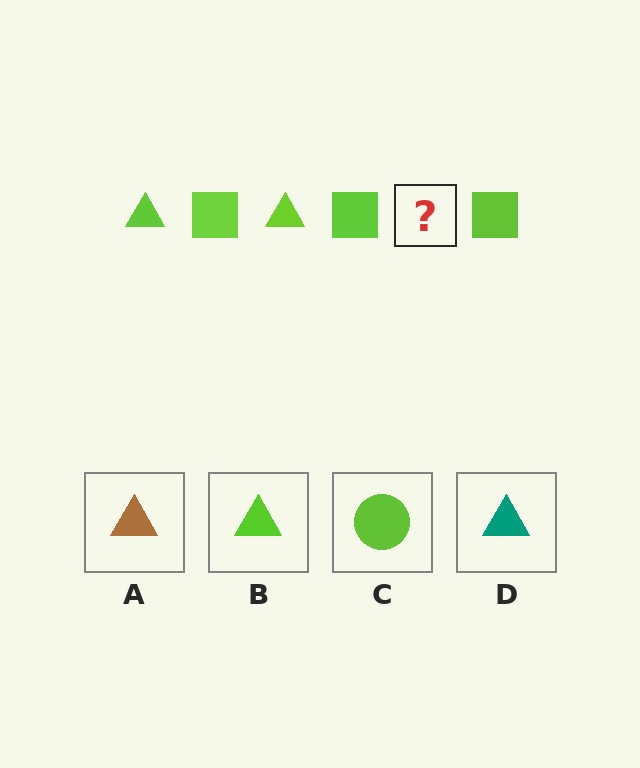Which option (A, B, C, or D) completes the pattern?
B.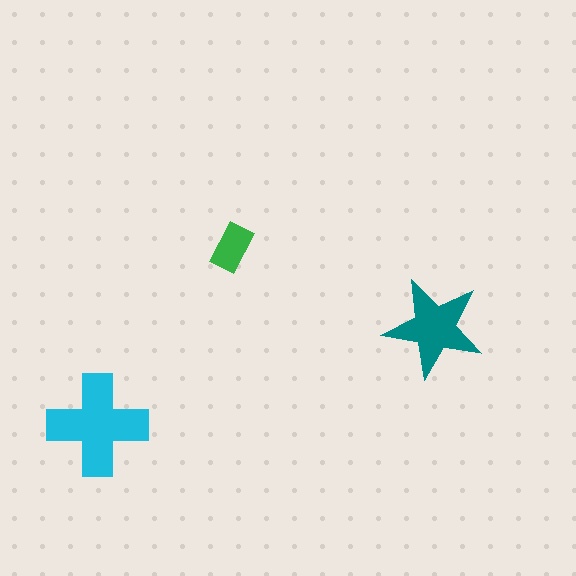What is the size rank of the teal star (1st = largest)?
2nd.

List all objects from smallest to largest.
The green rectangle, the teal star, the cyan cross.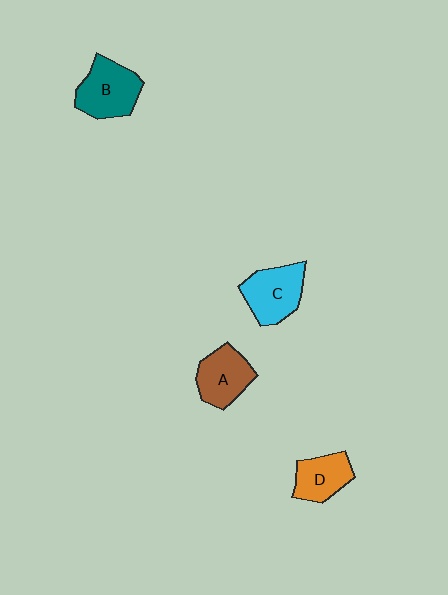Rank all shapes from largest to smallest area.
From largest to smallest: B (teal), C (cyan), A (brown), D (orange).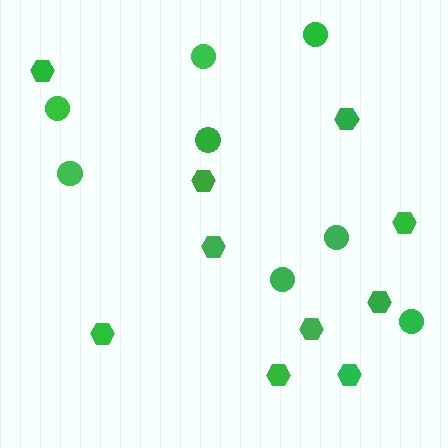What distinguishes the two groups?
There are 2 groups: one group of hexagons (10) and one group of circles (8).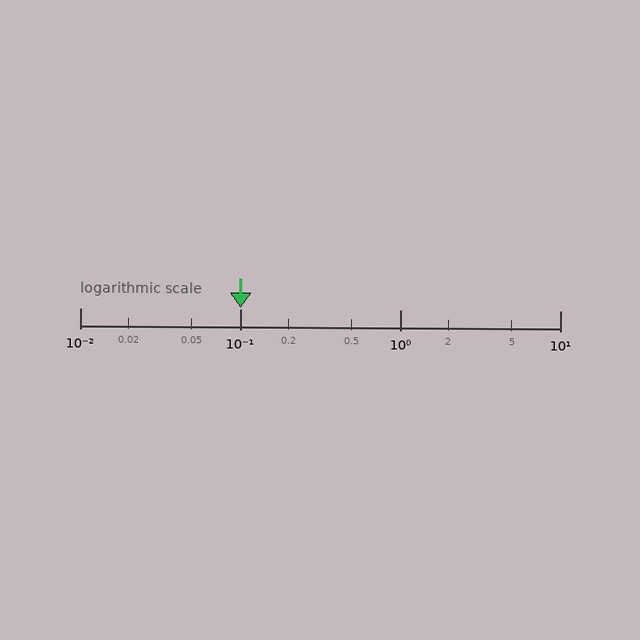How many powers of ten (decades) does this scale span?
The scale spans 3 decades, from 0.01 to 10.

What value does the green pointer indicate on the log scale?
The pointer indicates approximately 0.1.